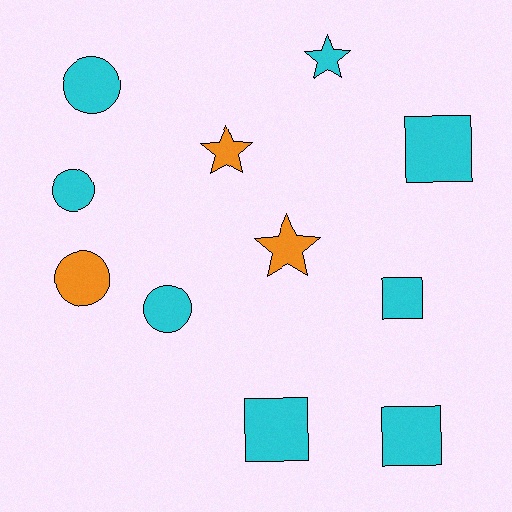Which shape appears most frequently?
Circle, with 4 objects.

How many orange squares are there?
There are no orange squares.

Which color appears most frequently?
Cyan, with 8 objects.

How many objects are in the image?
There are 11 objects.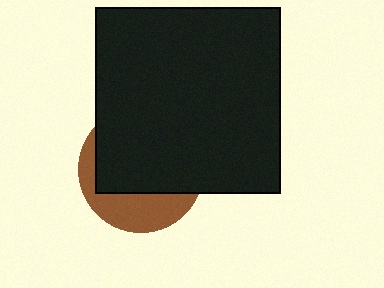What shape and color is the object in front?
The object in front is a black square.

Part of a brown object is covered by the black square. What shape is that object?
It is a circle.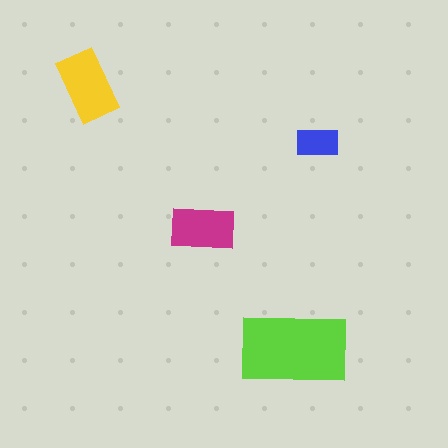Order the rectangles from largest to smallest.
the lime one, the yellow one, the magenta one, the blue one.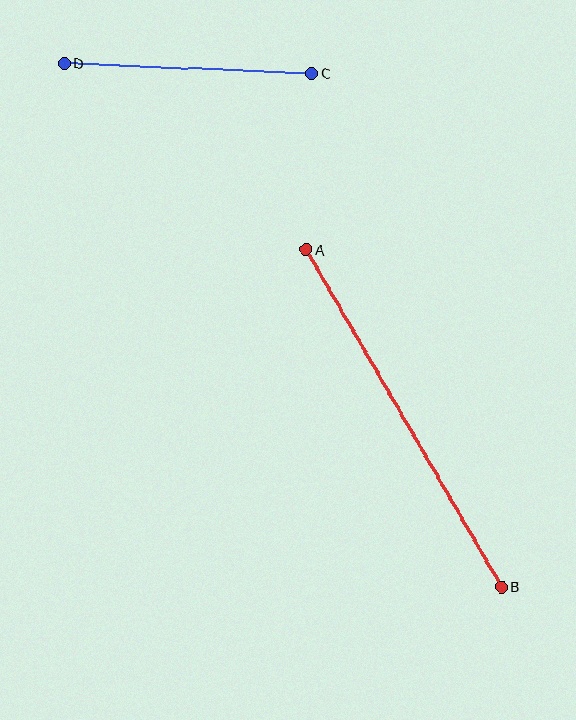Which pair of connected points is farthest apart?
Points A and B are farthest apart.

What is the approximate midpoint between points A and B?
The midpoint is at approximately (404, 418) pixels.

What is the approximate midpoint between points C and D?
The midpoint is at approximately (188, 68) pixels.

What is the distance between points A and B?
The distance is approximately 390 pixels.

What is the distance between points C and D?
The distance is approximately 248 pixels.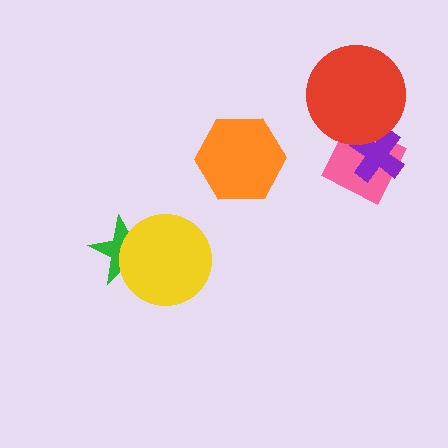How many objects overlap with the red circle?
2 objects overlap with the red circle.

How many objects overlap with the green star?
1 object overlaps with the green star.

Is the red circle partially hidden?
No, no other shape covers it.